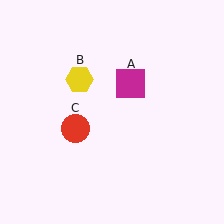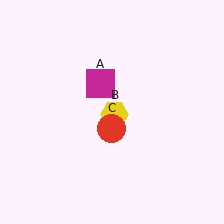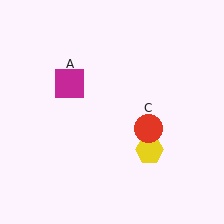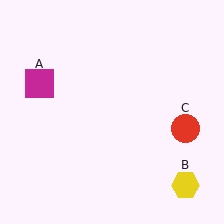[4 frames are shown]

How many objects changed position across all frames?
3 objects changed position: magenta square (object A), yellow hexagon (object B), red circle (object C).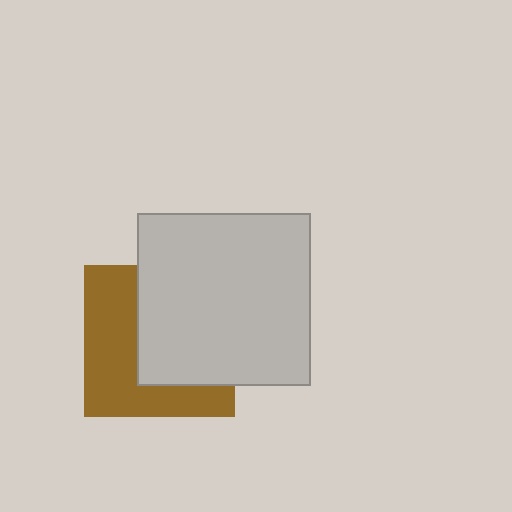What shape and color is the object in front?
The object in front is a light gray square.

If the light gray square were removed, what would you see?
You would see the complete brown square.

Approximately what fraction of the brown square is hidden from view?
Roughly 51% of the brown square is hidden behind the light gray square.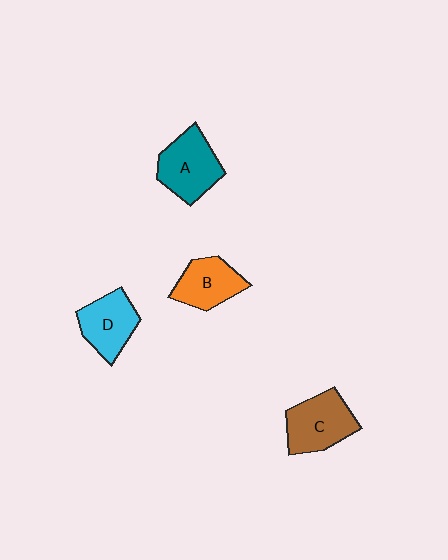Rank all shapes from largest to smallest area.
From largest to smallest: A (teal), C (brown), D (cyan), B (orange).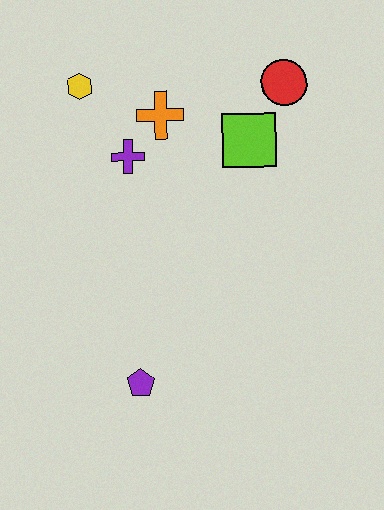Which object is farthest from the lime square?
The purple pentagon is farthest from the lime square.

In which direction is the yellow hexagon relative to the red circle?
The yellow hexagon is to the left of the red circle.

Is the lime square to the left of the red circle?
Yes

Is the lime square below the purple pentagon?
No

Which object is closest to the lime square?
The red circle is closest to the lime square.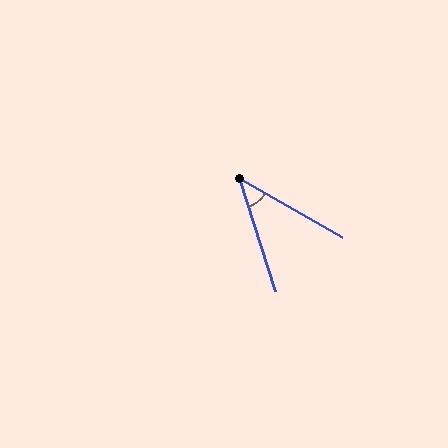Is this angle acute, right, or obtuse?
It is acute.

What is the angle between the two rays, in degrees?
Approximately 43 degrees.